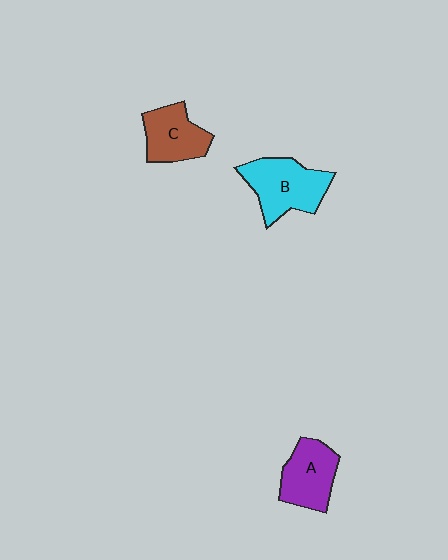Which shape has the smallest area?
Shape C (brown).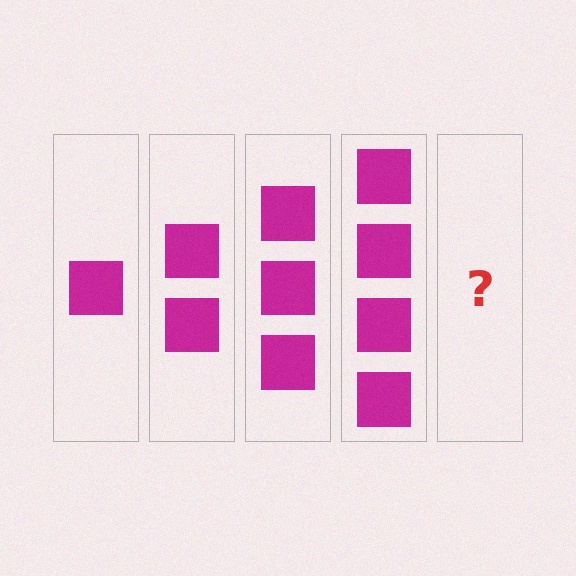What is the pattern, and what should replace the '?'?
The pattern is that each step adds one more square. The '?' should be 5 squares.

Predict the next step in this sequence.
The next step is 5 squares.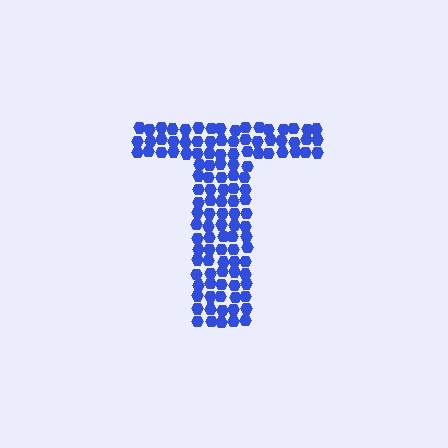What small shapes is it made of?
It is made of small hexagons.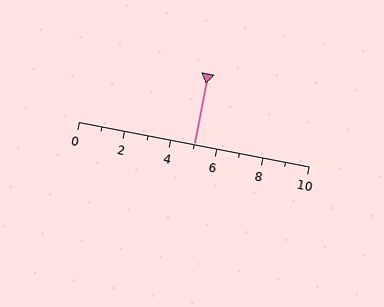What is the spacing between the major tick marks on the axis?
The major ticks are spaced 2 apart.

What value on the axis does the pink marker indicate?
The marker indicates approximately 5.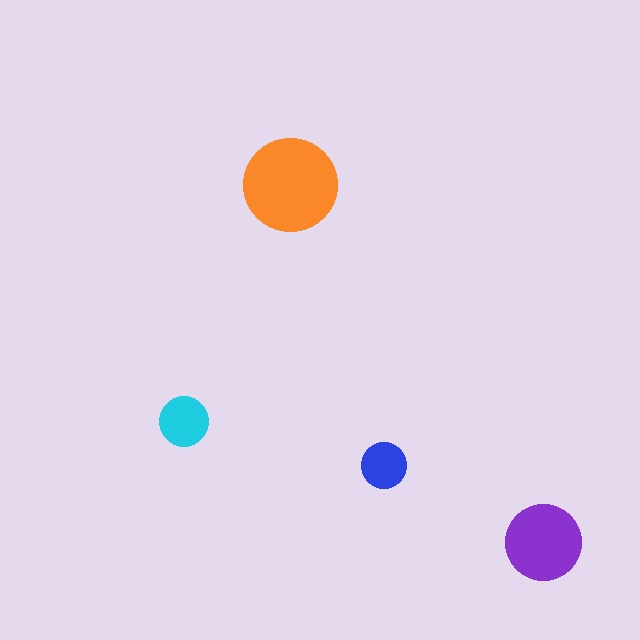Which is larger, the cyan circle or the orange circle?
The orange one.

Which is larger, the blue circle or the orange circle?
The orange one.